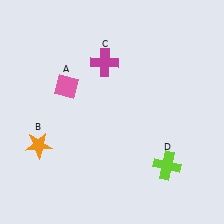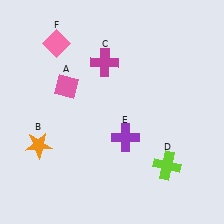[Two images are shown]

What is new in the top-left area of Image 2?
A pink diamond (F) was added in the top-left area of Image 2.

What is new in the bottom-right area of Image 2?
A purple cross (E) was added in the bottom-right area of Image 2.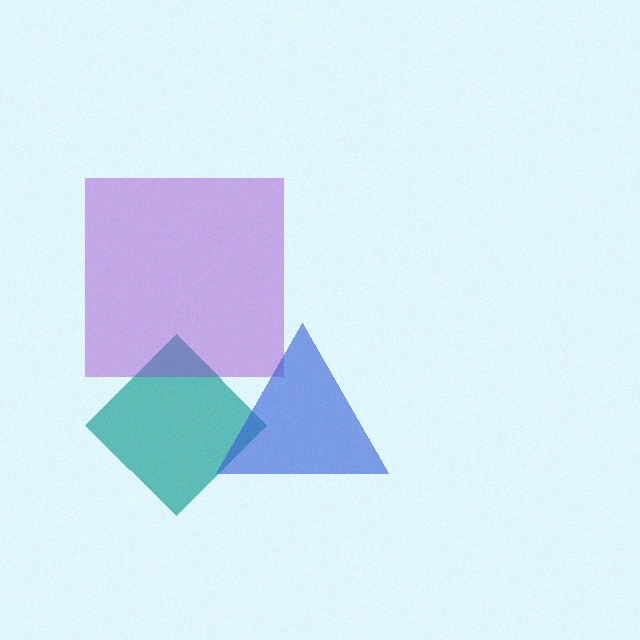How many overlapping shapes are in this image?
There are 3 overlapping shapes in the image.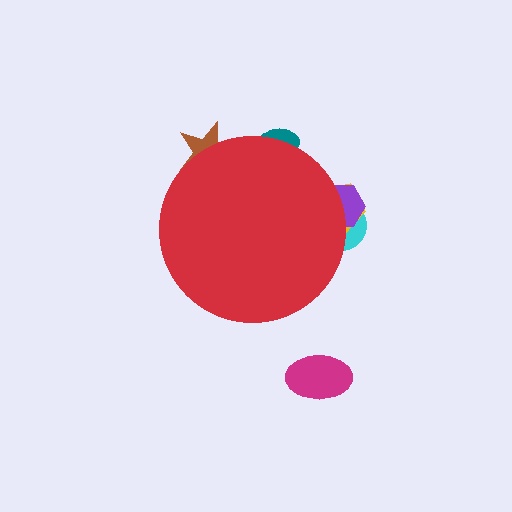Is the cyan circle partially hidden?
Yes, the cyan circle is partially hidden behind the red circle.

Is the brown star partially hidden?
Yes, the brown star is partially hidden behind the red circle.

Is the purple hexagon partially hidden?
Yes, the purple hexagon is partially hidden behind the red circle.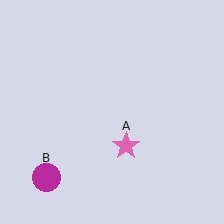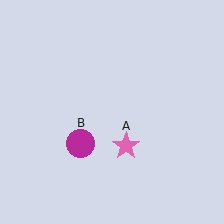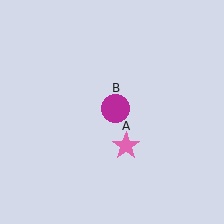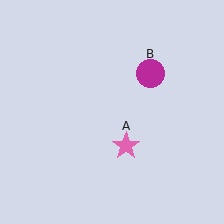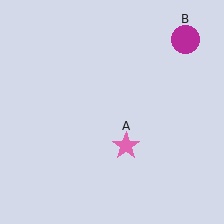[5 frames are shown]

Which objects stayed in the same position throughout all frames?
Pink star (object A) remained stationary.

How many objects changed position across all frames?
1 object changed position: magenta circle (object B).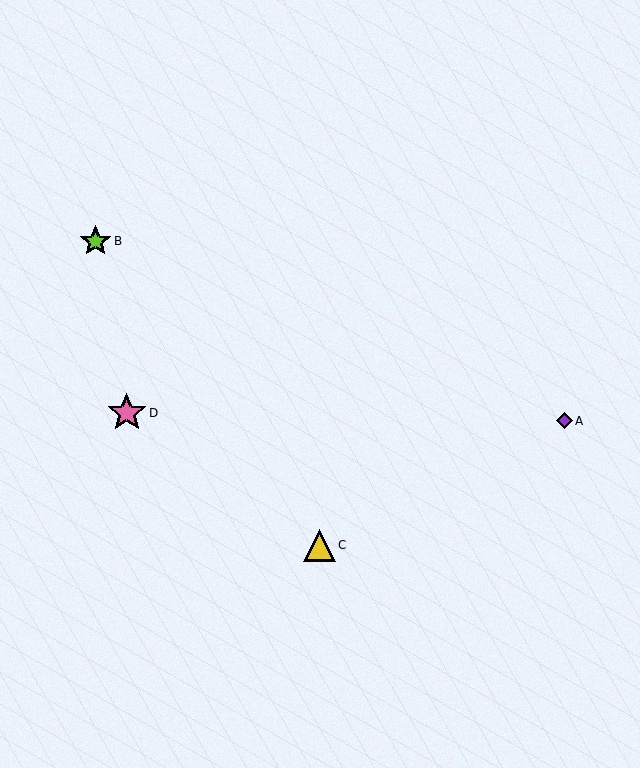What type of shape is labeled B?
Shape B is a lime star.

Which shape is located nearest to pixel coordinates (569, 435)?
The purple diamond (labeled A) at (564, 421) is nearest to that location.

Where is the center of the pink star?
The center of the pink star is at (127, 413).